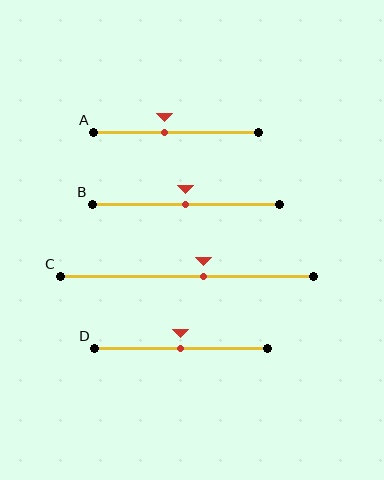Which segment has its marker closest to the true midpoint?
Segment B has its marker closest to the true midpoint.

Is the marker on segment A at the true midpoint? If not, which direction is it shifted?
No, the marker on segment A is shifted to the left by about 7% of the segment length.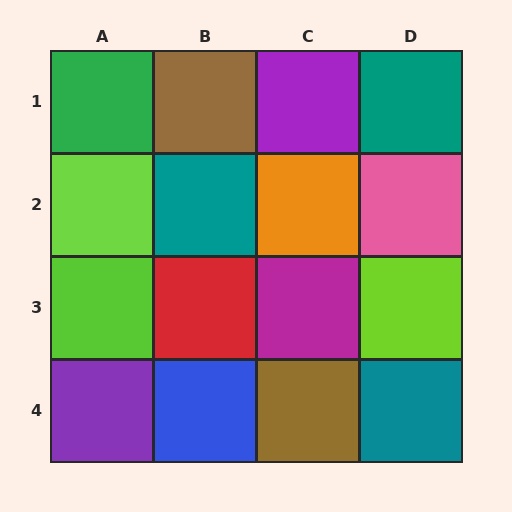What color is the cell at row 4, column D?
Teal.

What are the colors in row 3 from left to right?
Lime, red, magenta, lime.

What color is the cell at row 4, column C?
Brown.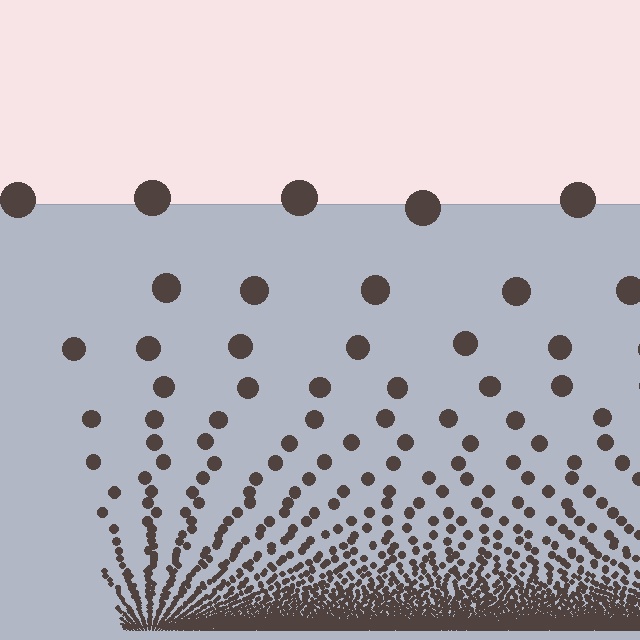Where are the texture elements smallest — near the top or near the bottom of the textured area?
Near the bottom.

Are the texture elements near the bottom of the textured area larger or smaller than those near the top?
Smaller. The gradient is inverted — elements near the bottom are smaller and denser.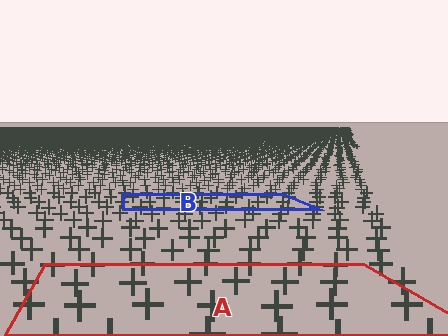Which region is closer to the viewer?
Region A is closer. The texture elements there are larger and more spread out.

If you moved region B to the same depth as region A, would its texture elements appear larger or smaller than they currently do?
They would appear larger. At a closer depth, the same texture elements are projected at a bigger on-screen size.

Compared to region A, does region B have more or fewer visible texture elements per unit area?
Region B has more texture elements per unit area — they are packed more densely because it is farther away.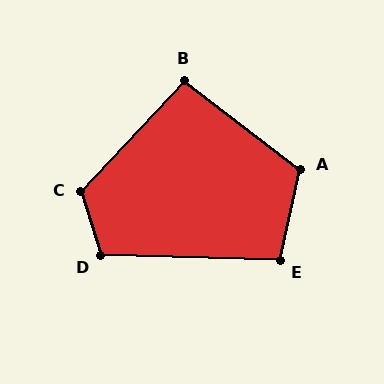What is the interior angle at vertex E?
Approximately 101 degrees (obtuse).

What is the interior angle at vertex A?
Approximately 114 degrees (obtuse).